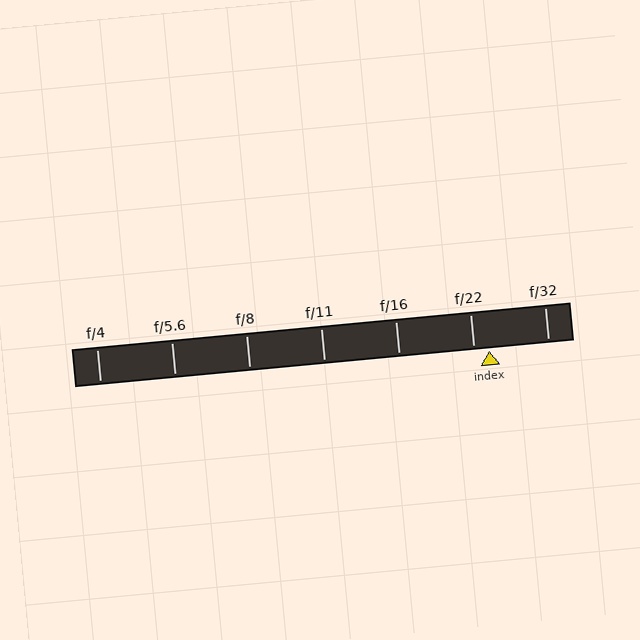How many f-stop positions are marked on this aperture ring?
There are 7 f-stop positions marked.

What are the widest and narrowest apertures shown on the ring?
The widest aperture shown is f/4 and the narrowest is f/32.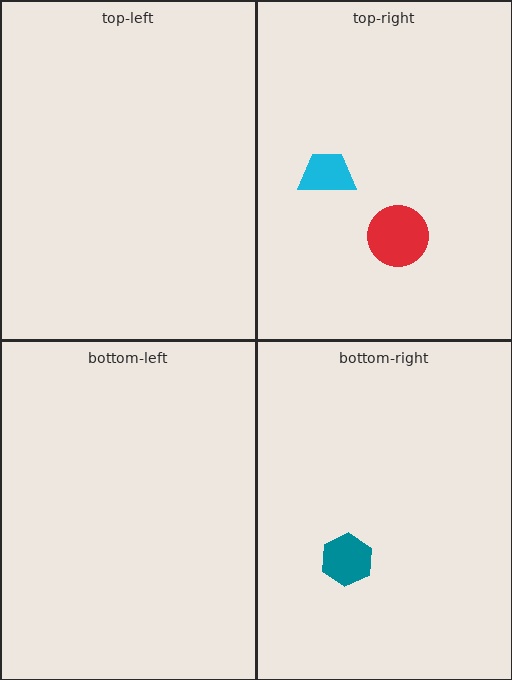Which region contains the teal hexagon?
The bottom-right region.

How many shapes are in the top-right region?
2.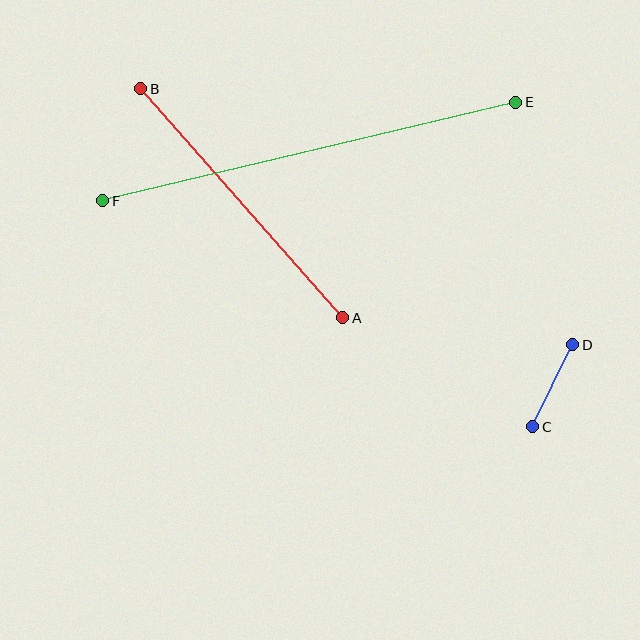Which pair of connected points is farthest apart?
Points E and F are farthest apart.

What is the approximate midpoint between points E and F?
The midpoint is at approximately (309, 151) pixels.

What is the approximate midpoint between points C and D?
The midpoint is at approximately (553, 386) pixels.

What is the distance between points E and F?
The distance is approximately 425 pixels.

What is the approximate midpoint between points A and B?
The midpoint is at approximately (242, 203) pixels.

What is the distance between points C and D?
The distance is approximately 91 pixels.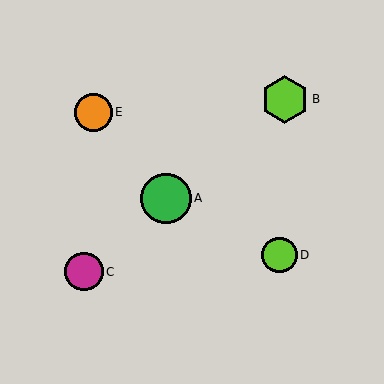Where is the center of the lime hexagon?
The center of the lime hexagon is at (285, 99).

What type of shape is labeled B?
Shape B is a lime hexagon.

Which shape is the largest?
The green circle (labeled A) is the largest.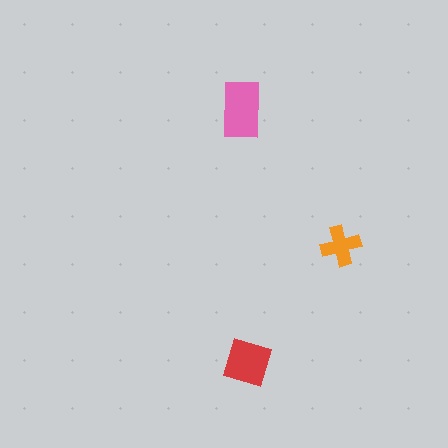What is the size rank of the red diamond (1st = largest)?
2nd.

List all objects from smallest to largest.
The orange cross, the red diamond, the pink rectangle.